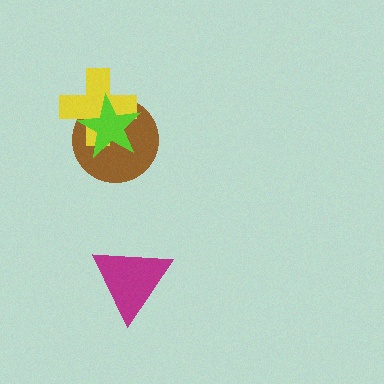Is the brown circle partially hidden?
Yes, it is partially covered by another shape.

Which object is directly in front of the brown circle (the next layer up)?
The yellow cross is directly in front of the brown circle.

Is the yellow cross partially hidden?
Yes, it is partially covered by another shape.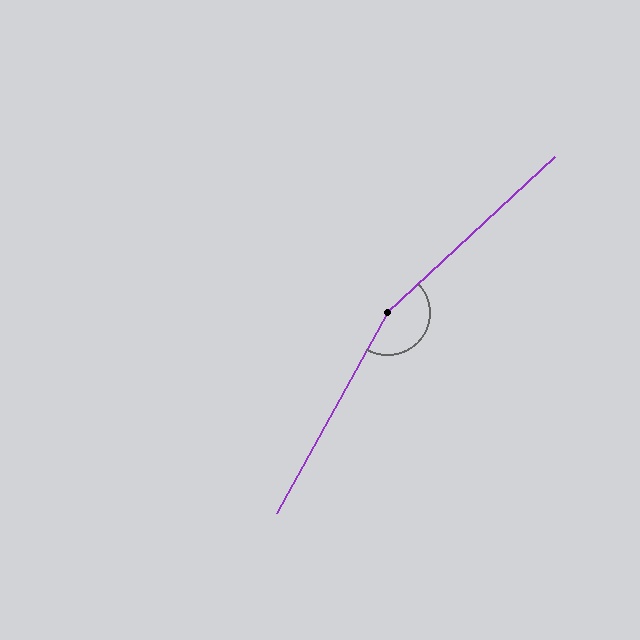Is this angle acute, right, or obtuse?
It is obtuse.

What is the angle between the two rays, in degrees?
Approximately 162 degrees.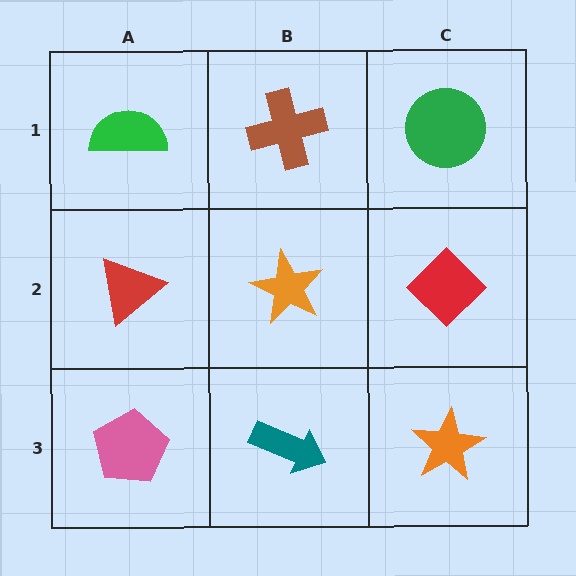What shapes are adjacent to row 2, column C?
A green circle (row 1, column C), an orange star (row 3, column C), an orange star (row 2, column B).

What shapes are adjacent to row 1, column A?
A red triangle (row 2, column A), a brown cross (row 1, column B).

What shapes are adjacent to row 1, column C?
A red diamond (row 2, column C), a brown cross (row 1, column B).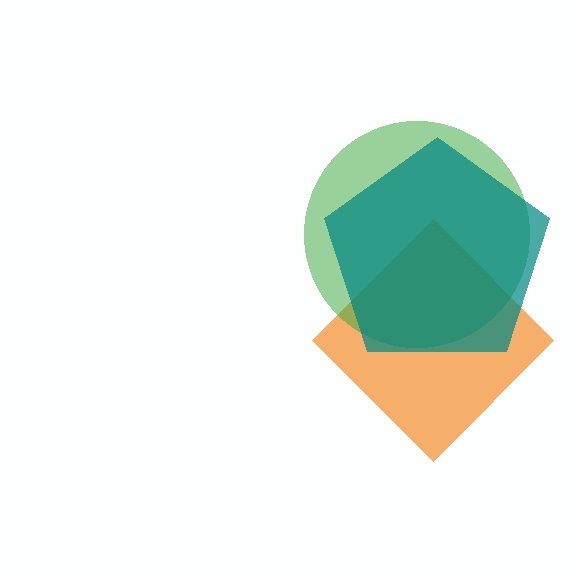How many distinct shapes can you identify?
There are 3 distinct shapes: an orange diamond, a green circle, a teal pentagon.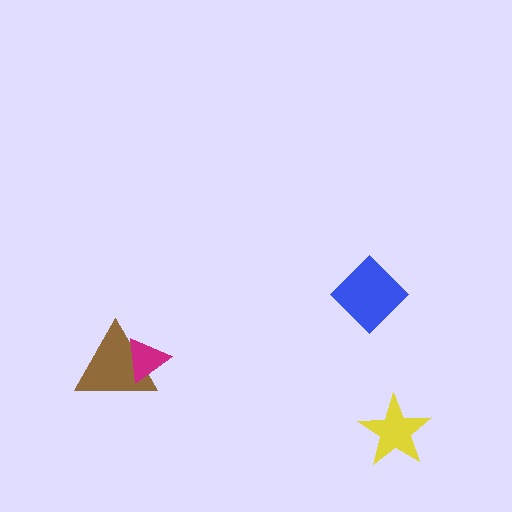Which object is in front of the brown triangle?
The magenta triangle is in front of the brown triangle.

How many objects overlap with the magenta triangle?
1 object overlaps with the magenta triangle.